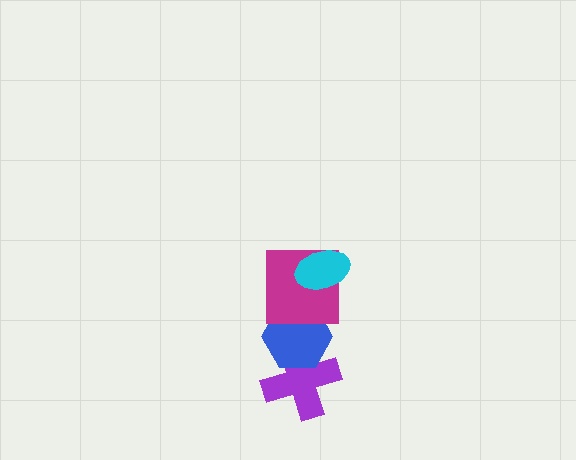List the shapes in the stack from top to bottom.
From top to bottom: the cyan ellipse, the magenta square, the blue hexagon, the purple cross.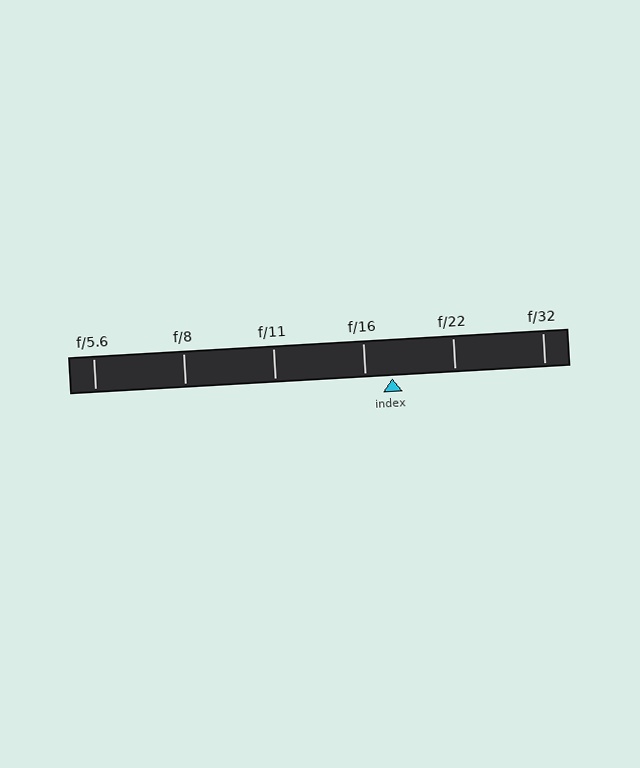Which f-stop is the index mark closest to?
The index mark is closest to f/16.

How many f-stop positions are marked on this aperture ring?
There are 6 f-stop positions marked.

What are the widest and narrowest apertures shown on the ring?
The widest aperture shown is f/5.6 and the narrowest is f/32.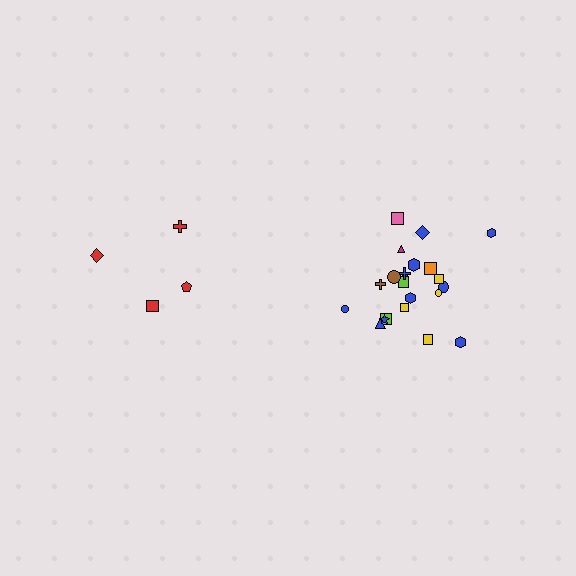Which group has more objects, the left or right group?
The right group.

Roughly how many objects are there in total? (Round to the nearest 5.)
Roughly 25 objects in total.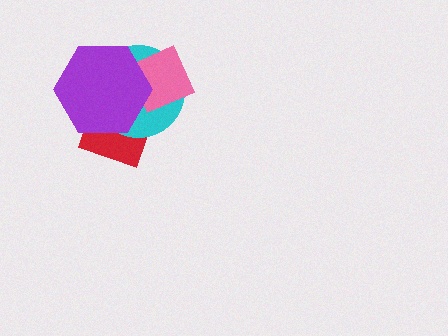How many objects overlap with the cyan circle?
3 objects overlap with the cyan circle.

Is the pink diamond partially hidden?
Yes, it is partially covered by another shape.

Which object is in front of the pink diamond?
The purple hexagon is in front of the pink diamond.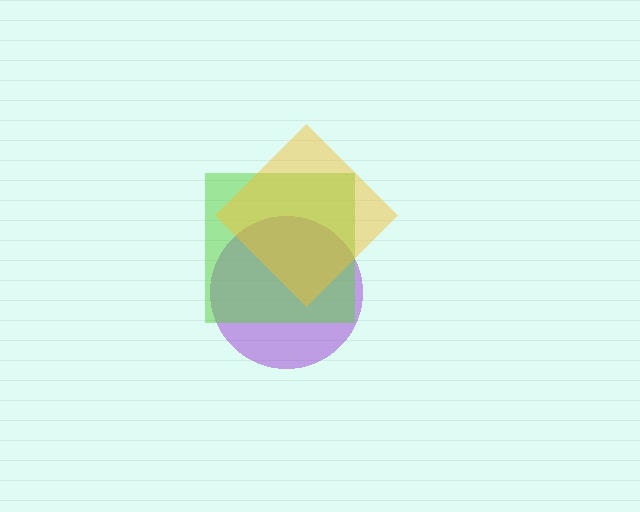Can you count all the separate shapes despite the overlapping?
Yes, there are 3 separate shapes.